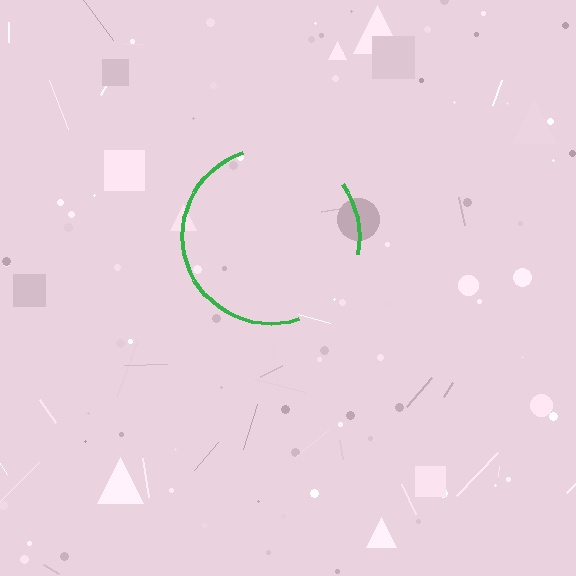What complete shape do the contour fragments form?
The contour fragments form a circle.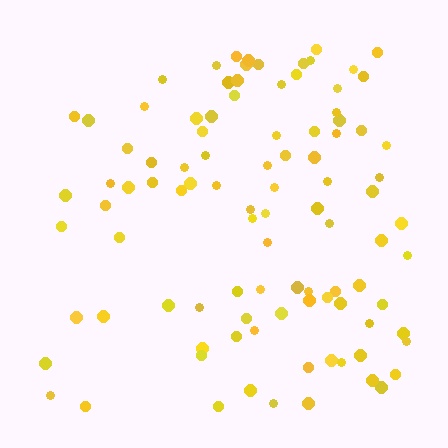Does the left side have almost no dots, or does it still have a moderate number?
Still a moderate number, just noticeably fewer than the right.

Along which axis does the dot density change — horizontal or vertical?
Horizontal.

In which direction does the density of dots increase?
From left to right, with the right side densest.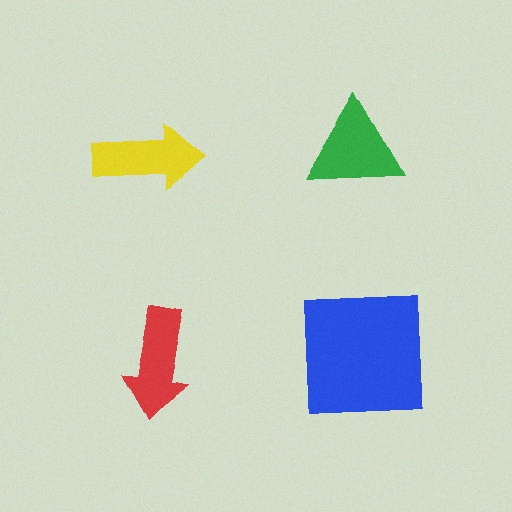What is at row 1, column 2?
A green triangle.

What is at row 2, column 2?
A blue square.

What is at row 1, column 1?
A yellow arrow.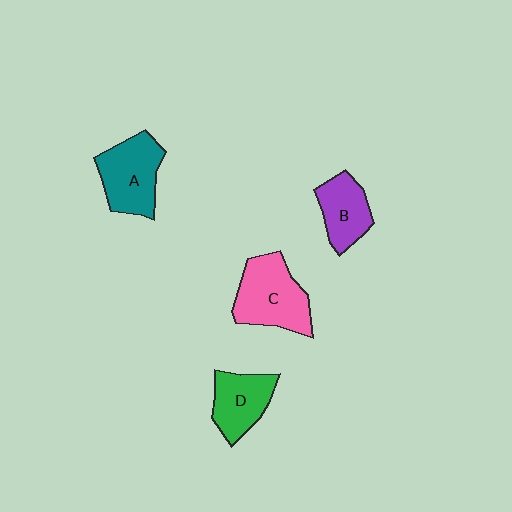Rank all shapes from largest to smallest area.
From largest to smallest: C (pink), A (teal), D (green), B (purple).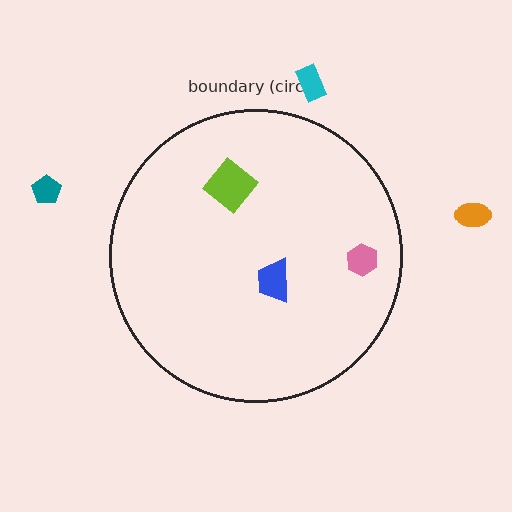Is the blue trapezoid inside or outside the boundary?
Inside.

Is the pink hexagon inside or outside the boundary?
Inside.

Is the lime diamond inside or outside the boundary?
Inside.